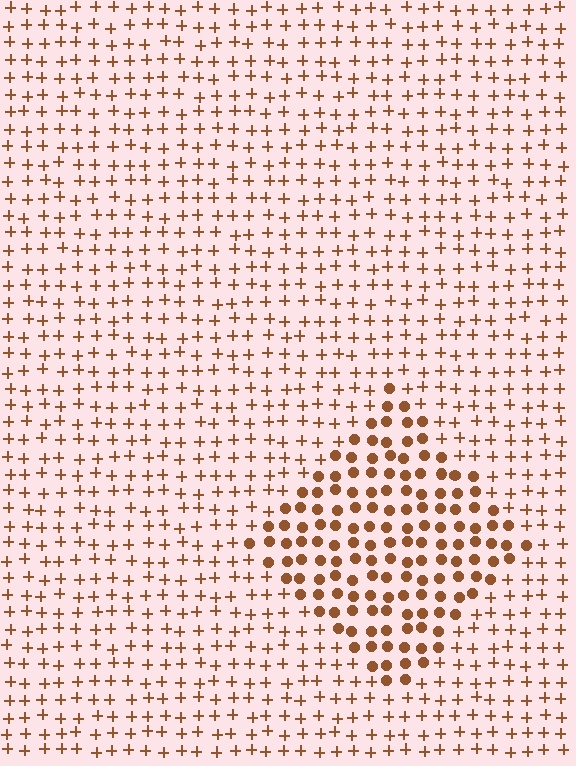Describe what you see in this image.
The image is filled with small brown elements arranged in a uniform grid. A diamond-shaped region contains circles, while the surrounding area contains plus signs. The boundary is defined purely by the change in element shape.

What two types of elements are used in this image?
The image uses circles inside the diamond region and plus signs outside it.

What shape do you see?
I see a diamond.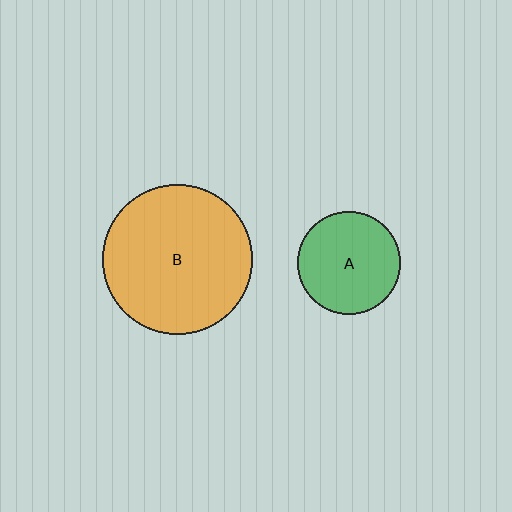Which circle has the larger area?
Circle B (orange).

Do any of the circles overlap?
No, none of the circles overlap.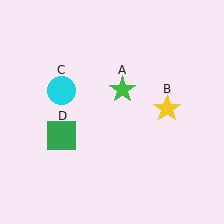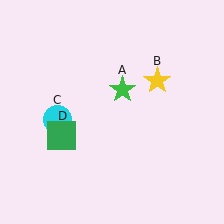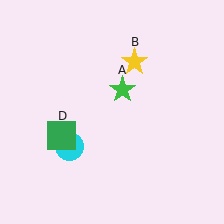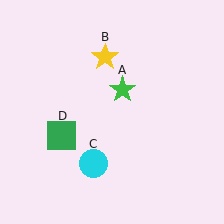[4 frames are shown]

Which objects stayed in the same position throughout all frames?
Green star (object A) and green square (object D) remained stationary.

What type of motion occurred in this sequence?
The yellow star (object B), cyan circle (object C) rotated counterclockwise around the center of the scene.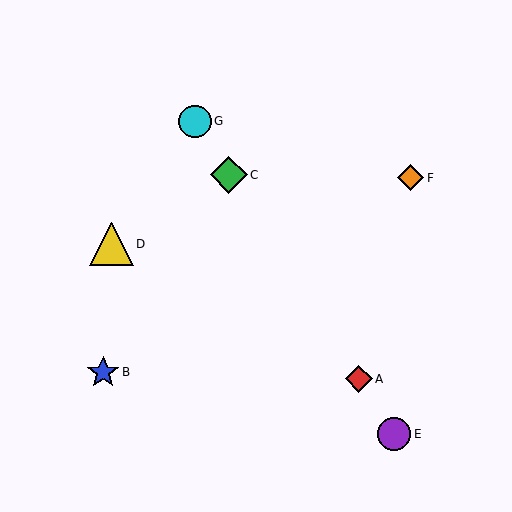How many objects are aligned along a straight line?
4 objects (A, C, E, G) are aligned along a straight line.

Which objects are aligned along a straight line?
Objects A, C, E, G are aligned along a straight line.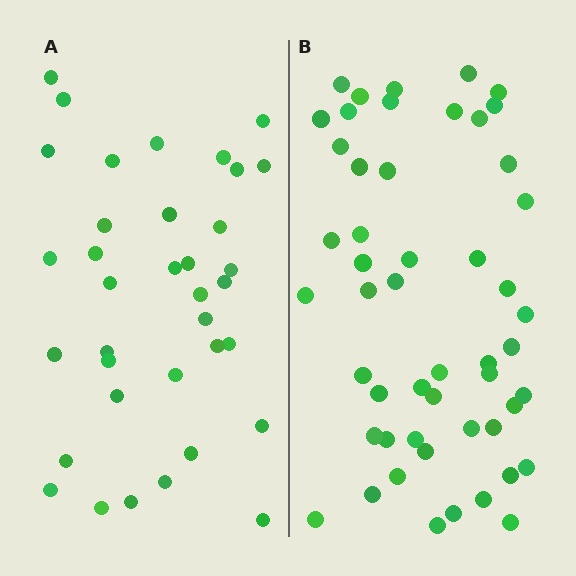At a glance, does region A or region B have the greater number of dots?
Region B (the right region) has more dots.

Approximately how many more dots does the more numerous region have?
Region B has approximately 15 more dots than region A.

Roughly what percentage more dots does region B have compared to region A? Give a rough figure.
About 40% more.